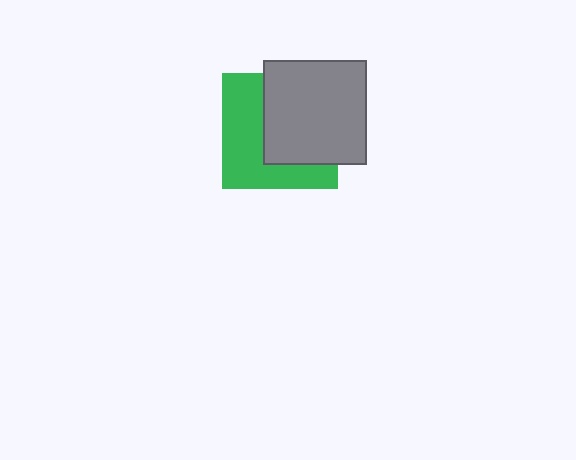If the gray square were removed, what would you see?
You would see the complete green square.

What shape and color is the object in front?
The object in front is a gray square.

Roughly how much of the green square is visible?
About half of it is visible (roughly 49%).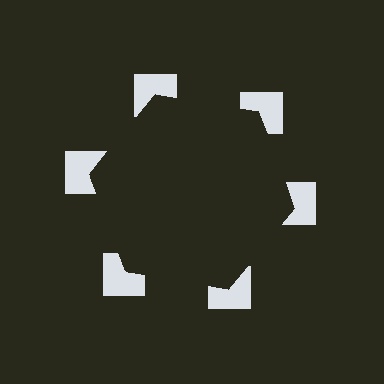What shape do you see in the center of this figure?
An illusory hexagon — its edges are inferred from the aligned wedge cuts in the notched squares, not physically drawn.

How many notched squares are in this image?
There are 6 — one at each vertex of the illusory hexagon.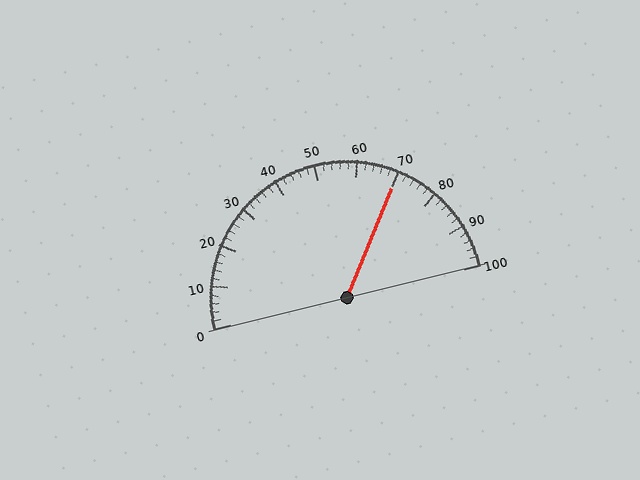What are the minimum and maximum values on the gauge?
The gauge ranges from 0 to 100.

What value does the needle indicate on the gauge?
The needle indicates approximately 70.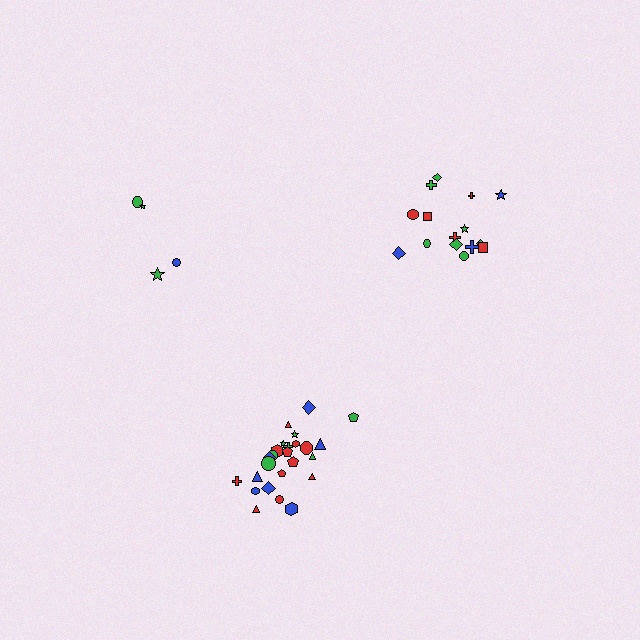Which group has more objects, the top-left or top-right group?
The top-right group.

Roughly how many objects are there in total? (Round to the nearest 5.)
Roughly 45 objects in total.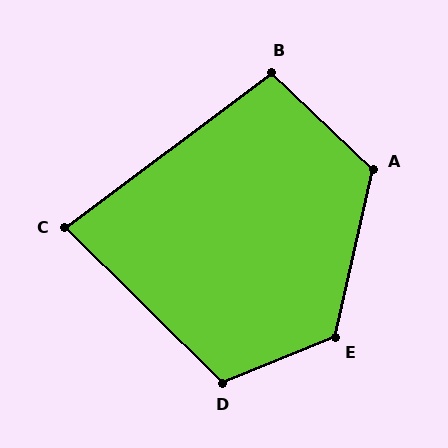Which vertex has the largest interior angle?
E, at approximately 125 degrees.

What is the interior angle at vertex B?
Approximately 99 degrees (obtuse).